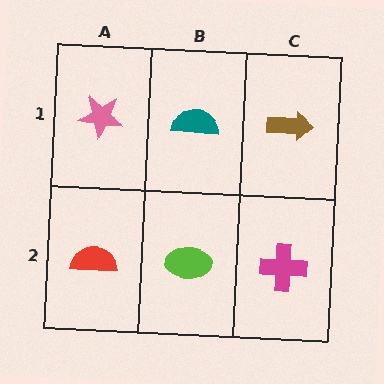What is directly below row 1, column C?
A magenta cross.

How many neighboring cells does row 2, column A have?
2.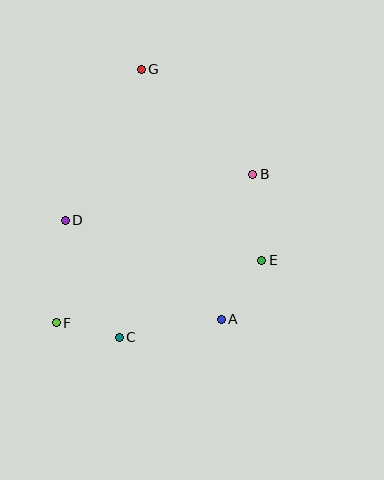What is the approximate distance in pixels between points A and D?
The distance between A and D is approximately 185 pixels.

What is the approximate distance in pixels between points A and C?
The distance between A and C is approximately 104 pixels.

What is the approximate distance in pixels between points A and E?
The distance between A and E is approximately 72 pixels.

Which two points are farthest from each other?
Points C and G are farthest from each other.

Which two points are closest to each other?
Points C and F are closest to each other.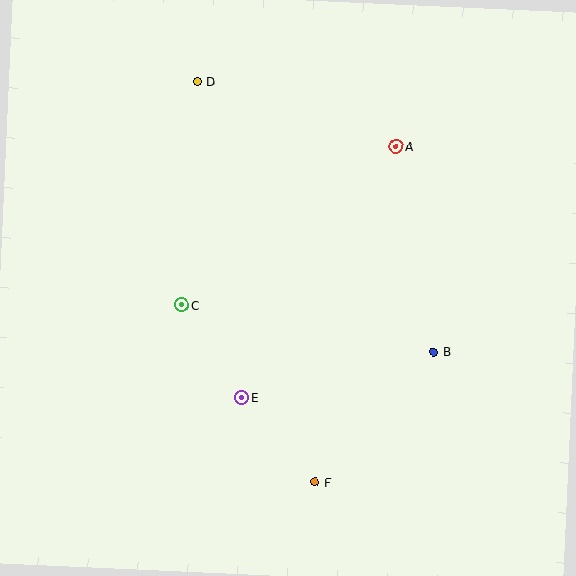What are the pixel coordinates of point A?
Point A is at (396, 147).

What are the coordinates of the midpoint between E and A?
The midpoint between E and A is at (319, 272).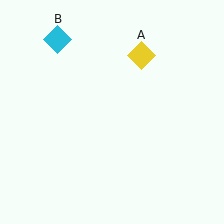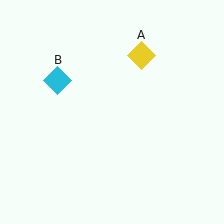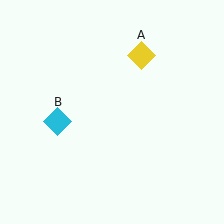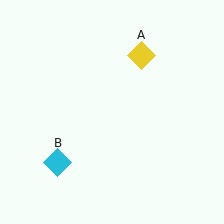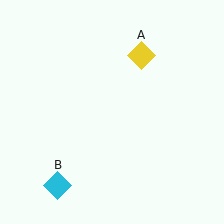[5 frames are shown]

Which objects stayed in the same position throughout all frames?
Yellow diamond (object A) remained stationary.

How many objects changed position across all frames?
1 object changed position: cyan diamond (object B).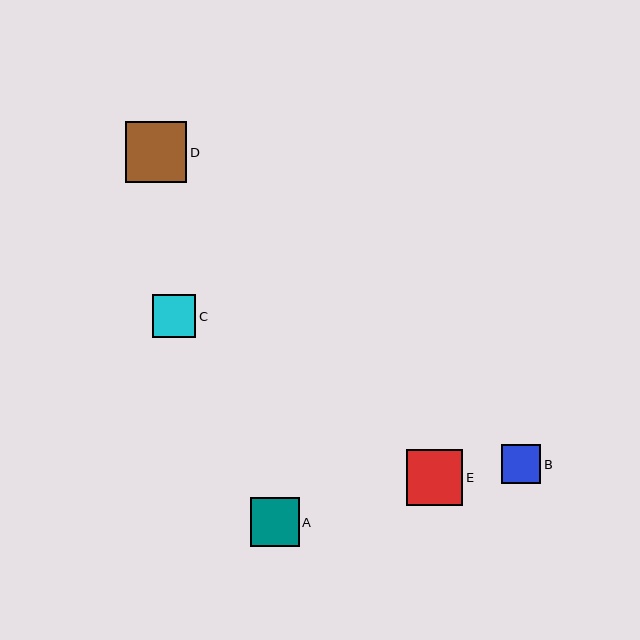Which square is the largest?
Square D is the largest with a size of approximately 61 pixels.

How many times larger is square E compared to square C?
Square E is approximately 1.3 times the size of square C.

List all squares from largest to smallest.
From largest to smallest: D, E, A, C, B.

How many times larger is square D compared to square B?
Square D is approximately 1.5 times the size of square B.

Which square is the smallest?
Square B is the smallest with a size of approximately 39 pixels.